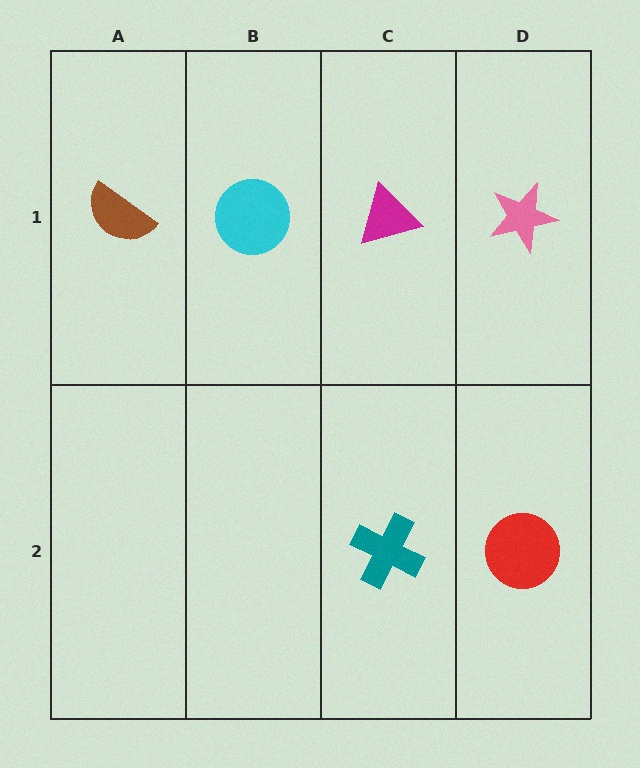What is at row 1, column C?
A magenta triangle.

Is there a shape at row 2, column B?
No, that cell is empty.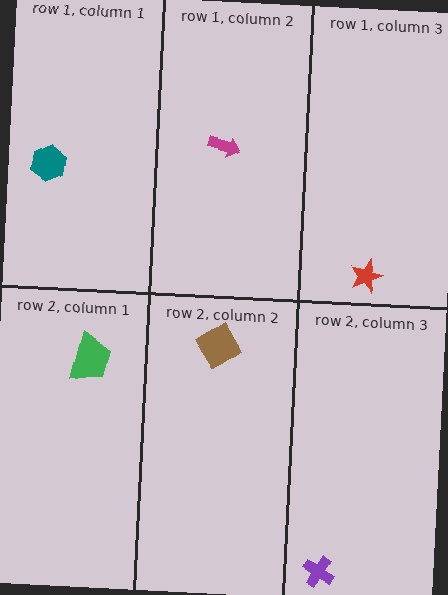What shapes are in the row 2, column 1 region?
The green trapezoid.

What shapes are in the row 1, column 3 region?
The red star.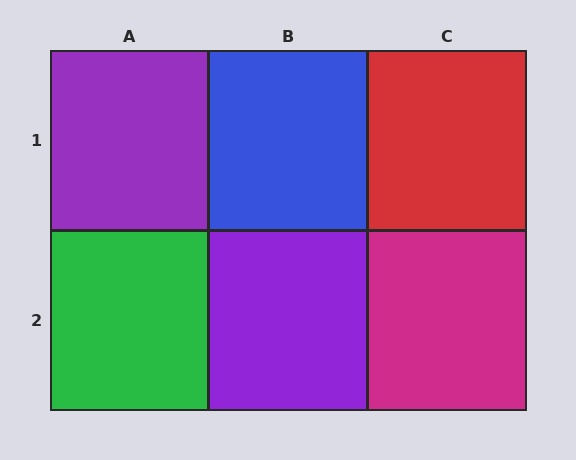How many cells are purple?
2 cells are purple.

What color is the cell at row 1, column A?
Purple.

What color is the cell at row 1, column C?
Red.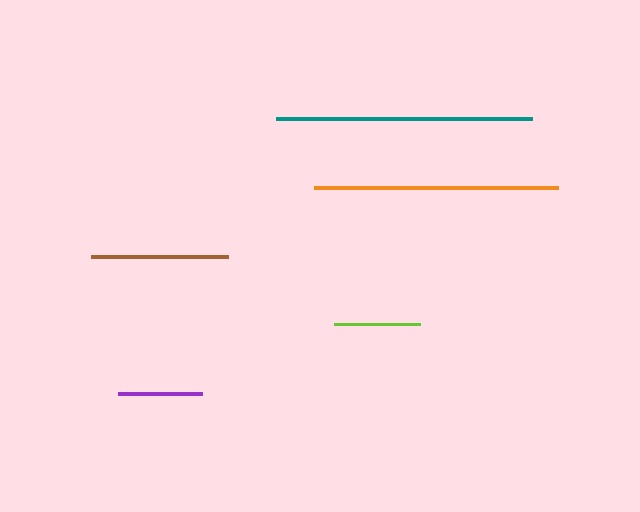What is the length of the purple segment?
The purple segment is approximately 84 pixels long.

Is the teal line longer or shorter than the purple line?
The teal line is longer than the purple line.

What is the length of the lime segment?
The lime segment is approximately 86 pixels long.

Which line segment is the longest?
The teal line is the longest at approximately 257 pixels.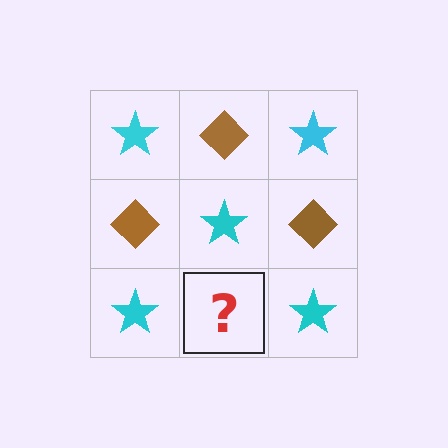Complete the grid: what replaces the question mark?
The question mark should be replaced with a brown diamond.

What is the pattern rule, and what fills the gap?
The rule is that it alternates cyan star and brown diamond in a checkerboard pattern. The gap should be filled with a brown diamond.